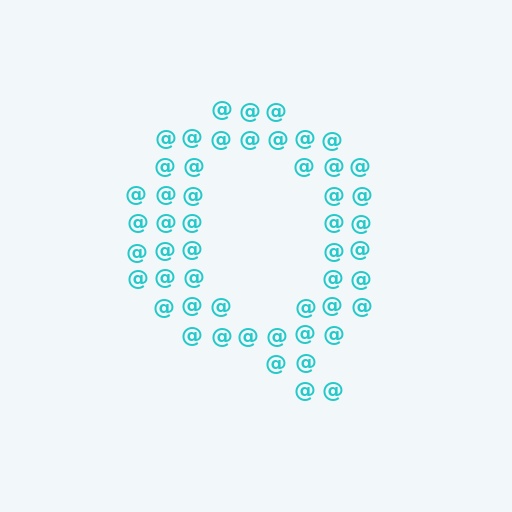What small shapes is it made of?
It is made of small at signs.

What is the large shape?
The large shape is the letter Q.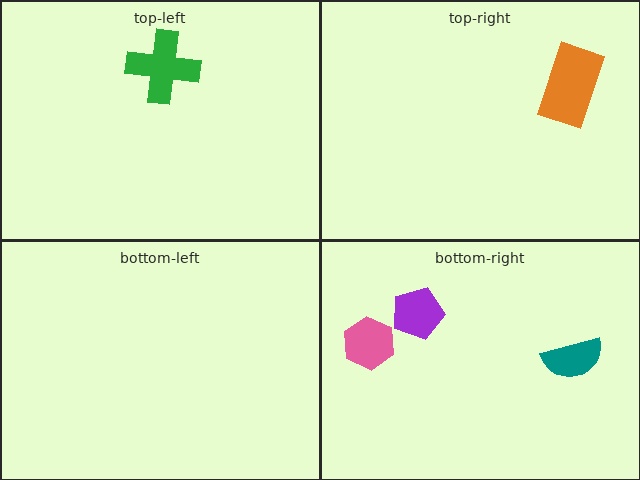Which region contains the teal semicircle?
The bottom-right region.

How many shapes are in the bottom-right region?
3.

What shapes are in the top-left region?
The green cross.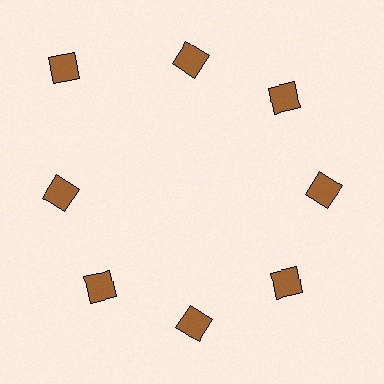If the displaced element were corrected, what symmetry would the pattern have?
It would have 8-fold rotational symmetry — the pattern would map onto itself every 45 degrees.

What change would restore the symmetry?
The symmetry would be restored by moving it inward, back onto the ring so that all 8 squares sit at equal angles and equal distance from the center.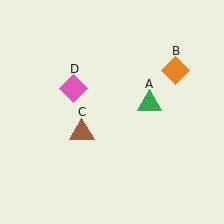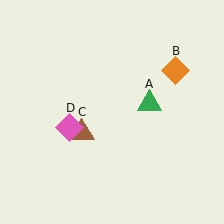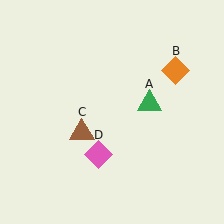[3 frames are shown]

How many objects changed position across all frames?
1 object changed position: pink diamond (object D).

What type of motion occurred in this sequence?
The pink diamond (object D) rotated counterclockwise around the center of the scene.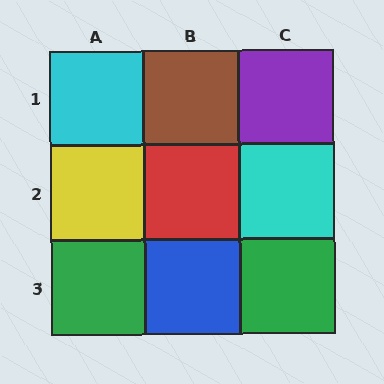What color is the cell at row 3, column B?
Blue.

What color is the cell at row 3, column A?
Green.